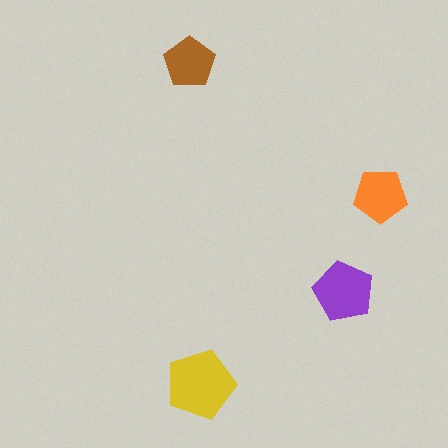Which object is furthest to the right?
The orange pentagon is rightmost.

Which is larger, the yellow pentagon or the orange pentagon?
The yellow one.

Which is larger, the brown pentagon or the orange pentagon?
The orange one.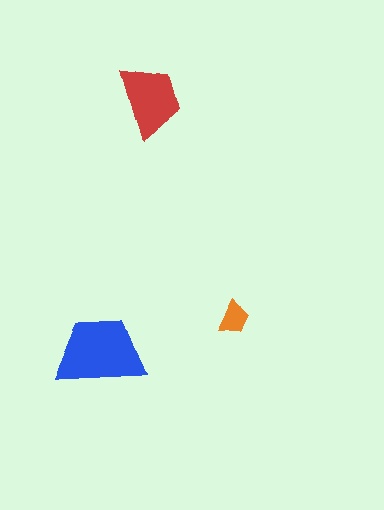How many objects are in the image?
There are 3 objects in the image.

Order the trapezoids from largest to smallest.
the blue one, the red one, the orange one.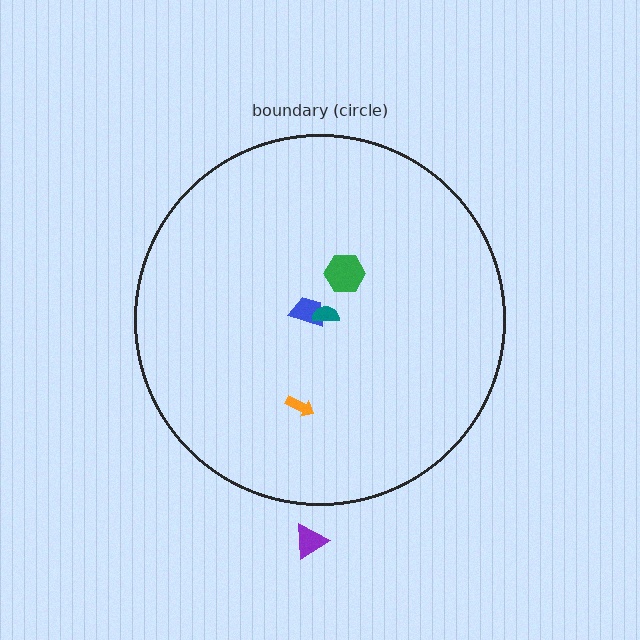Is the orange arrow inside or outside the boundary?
Inside.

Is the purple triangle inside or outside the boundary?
Outside.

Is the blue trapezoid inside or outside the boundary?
Inside.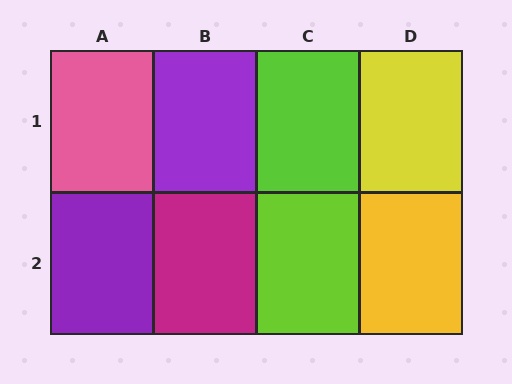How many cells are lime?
2 cells are lime.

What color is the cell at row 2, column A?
Purple.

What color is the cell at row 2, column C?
Lime.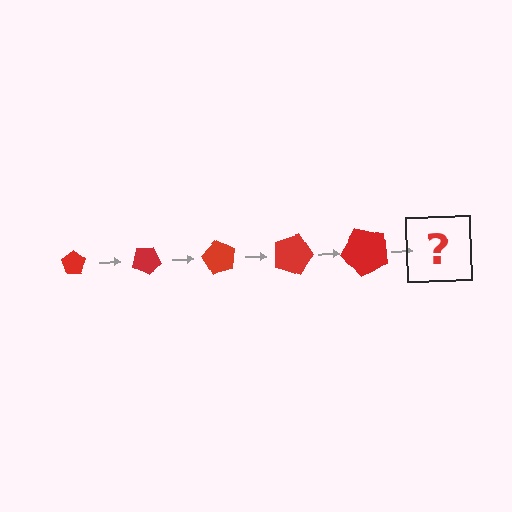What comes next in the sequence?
The next element should be a pentagon, larger than the previous one and rotated 150 degrees from the start.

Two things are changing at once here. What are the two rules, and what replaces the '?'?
The two rules are that the pentagon grows larger each step and it rotates 30 degrees each step. The '?' should be a pentagon, larger than the previous one and rotated 150 degrees from the start.